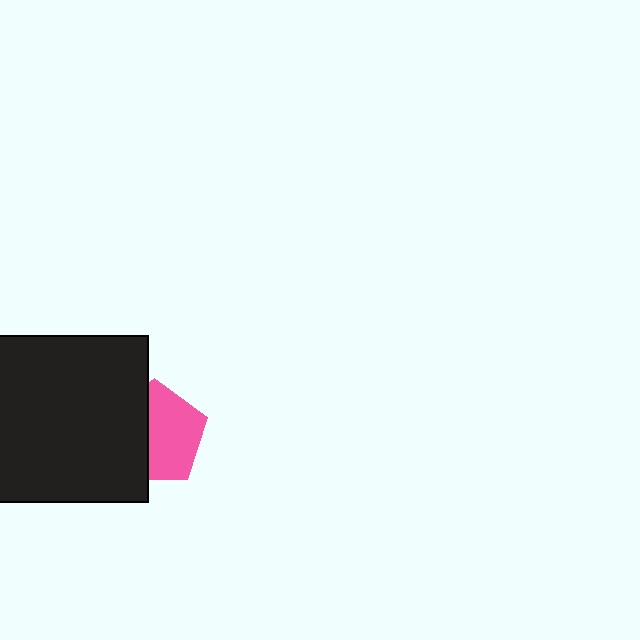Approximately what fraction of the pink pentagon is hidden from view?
Roughly 44% of the pink pentagon is hidden behind the black square.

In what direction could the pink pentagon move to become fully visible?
The pink pentagon could move right. That would shift it out from behind the black square entirely.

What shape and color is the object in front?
The object in front is a black square.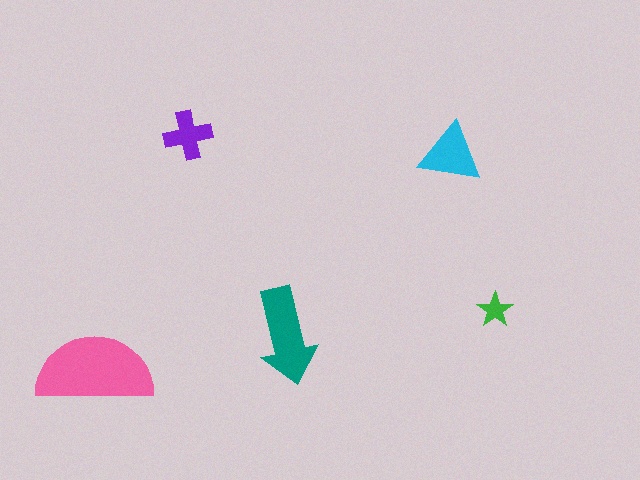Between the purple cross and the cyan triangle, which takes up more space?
The cyan triangle.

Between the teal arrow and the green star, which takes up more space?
The teal arrow.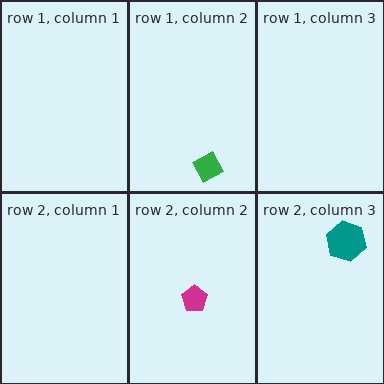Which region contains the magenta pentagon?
The row 2, column 2 region.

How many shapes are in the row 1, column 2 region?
1.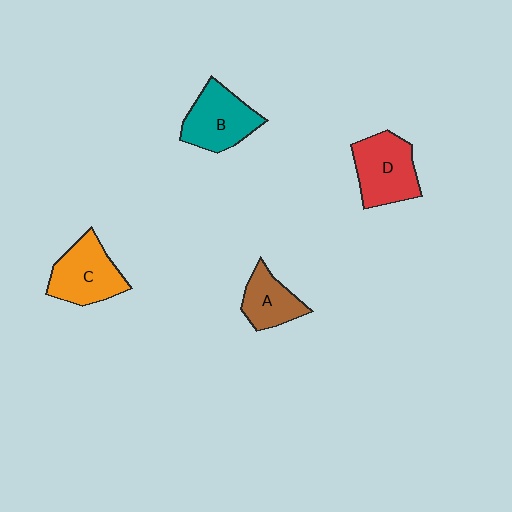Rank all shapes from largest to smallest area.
From largest to smallest: D (red), B (teal), C (orange), A (brown).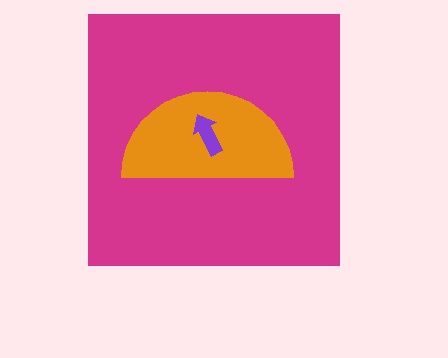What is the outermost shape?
The magenta square.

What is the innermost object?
The purple arrow.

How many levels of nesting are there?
3.